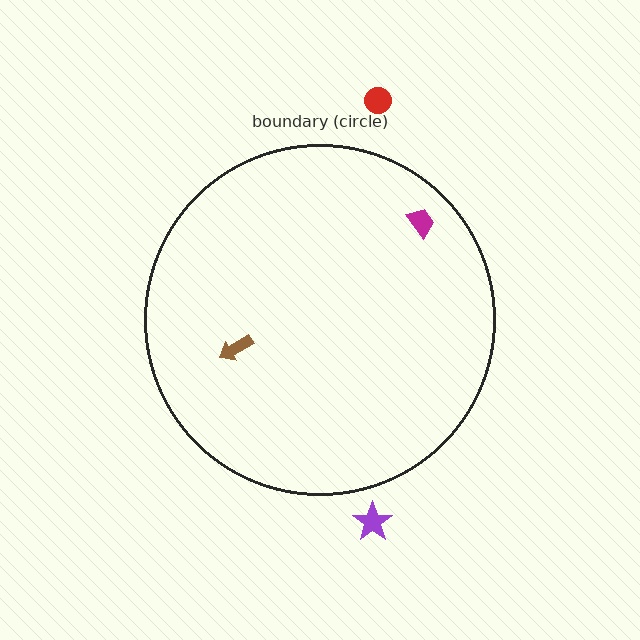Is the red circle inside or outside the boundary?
Outside.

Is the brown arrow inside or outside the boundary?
Inside.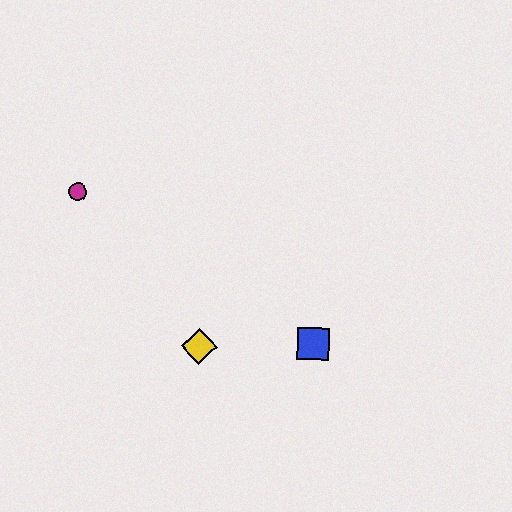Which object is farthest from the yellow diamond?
The magenta circle is farthest from the yellow diamond.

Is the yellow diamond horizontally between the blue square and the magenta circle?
Yes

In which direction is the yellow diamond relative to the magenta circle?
The yellow diamond is below the magenta circle.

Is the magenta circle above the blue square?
Yes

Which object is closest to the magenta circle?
The yellow diamond is closest to the magenta circle.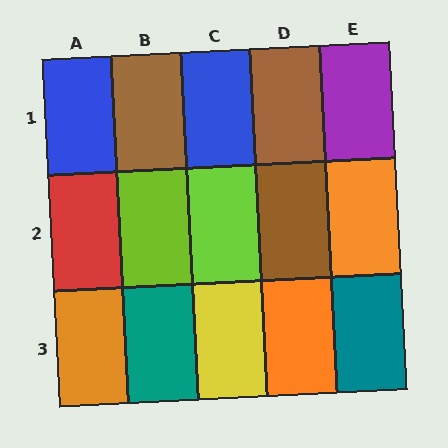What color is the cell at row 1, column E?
Purple.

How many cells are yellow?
1 cell is yellow.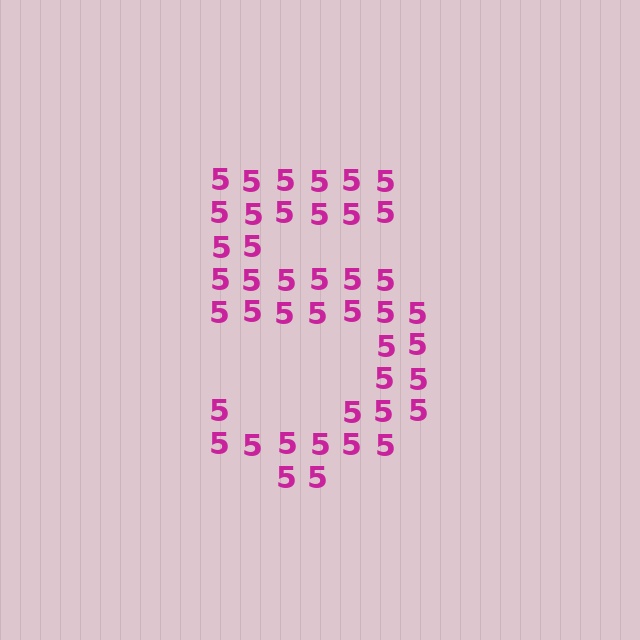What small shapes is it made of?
It is made of small digit 5's.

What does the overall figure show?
The overall figure shows the digit 5.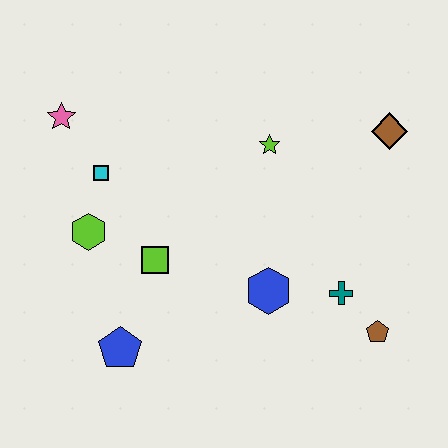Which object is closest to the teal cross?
The brown pentagon is closest to the teal cross.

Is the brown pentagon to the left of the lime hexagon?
No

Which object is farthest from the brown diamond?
The blue pentagon is farthest from the brown diamond.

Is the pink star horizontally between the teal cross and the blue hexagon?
No